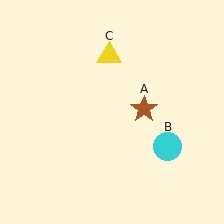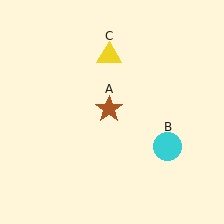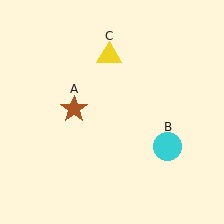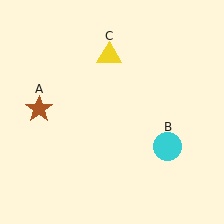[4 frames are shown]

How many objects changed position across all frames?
1 object changed position: brown star (object A).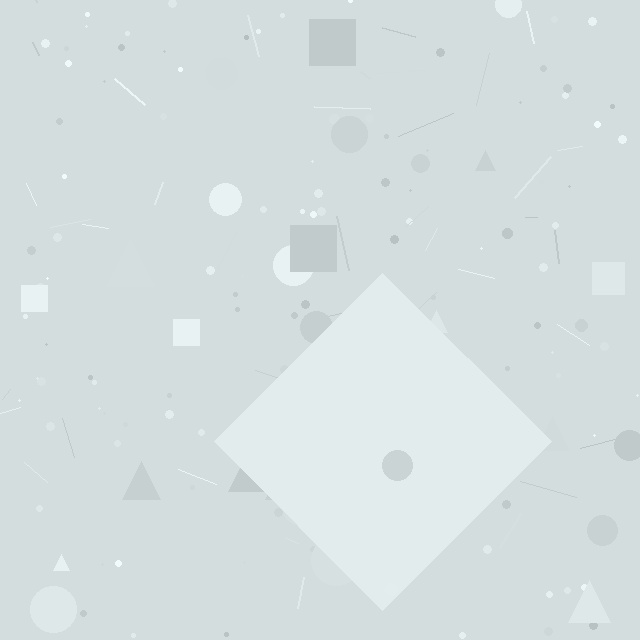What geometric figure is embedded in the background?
A diamond is embedded in the background.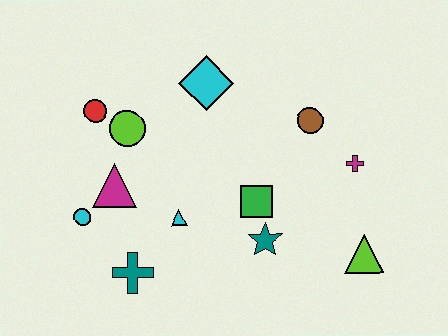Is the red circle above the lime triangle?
Yes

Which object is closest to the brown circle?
The magenta cross is closest to the brown circle.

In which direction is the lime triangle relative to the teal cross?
The lime triangle is to the right of the teal cross.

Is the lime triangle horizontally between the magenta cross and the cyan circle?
No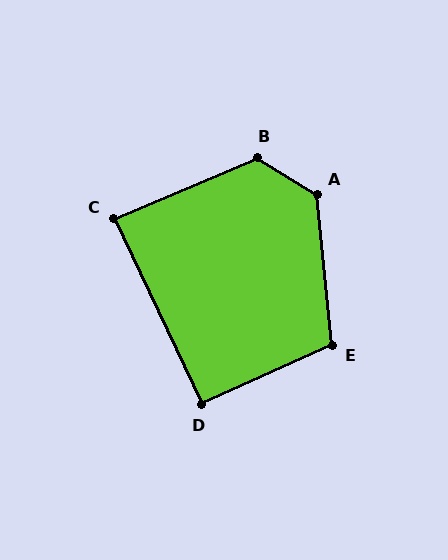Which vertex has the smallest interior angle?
C, at approximately 87 degrees.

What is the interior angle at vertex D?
Approximately 91 degrees (approximately right).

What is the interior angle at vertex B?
Approximately 126 degrees (obtuse).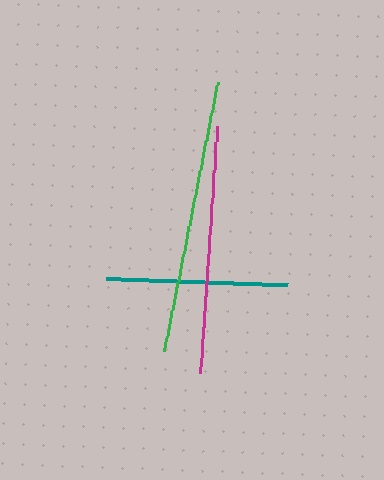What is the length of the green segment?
The green segment is approximately 275 pixels long.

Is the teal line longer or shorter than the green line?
The green line is longer than the teal line.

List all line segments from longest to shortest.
From longest to shortest: green, magenta, teal.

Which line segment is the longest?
The green line is the longest at approximately 275 pixels.